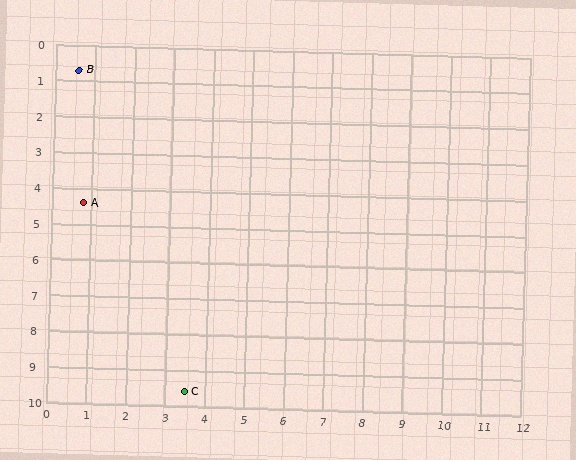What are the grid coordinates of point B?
Point B is at approximately (0.6, 0.7).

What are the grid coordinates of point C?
Point C is at approximately (3.5, 9.6).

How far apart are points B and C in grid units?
Points B and C are about 9.4 grid units apart.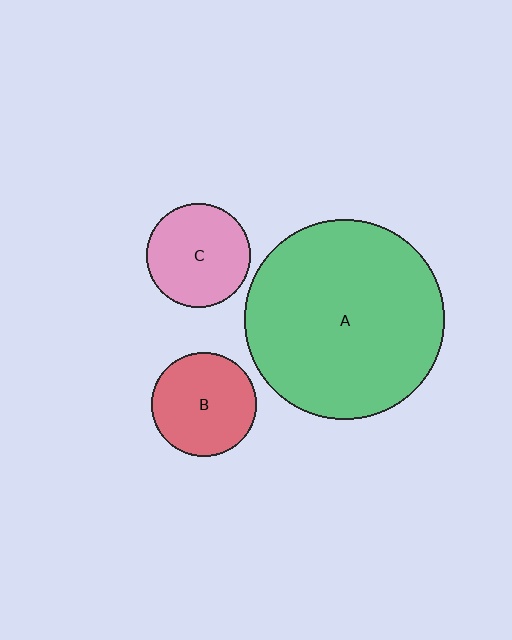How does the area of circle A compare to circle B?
Approximately 3.7 times.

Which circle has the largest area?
Circle A (green).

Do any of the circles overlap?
No, none of the circles overlap.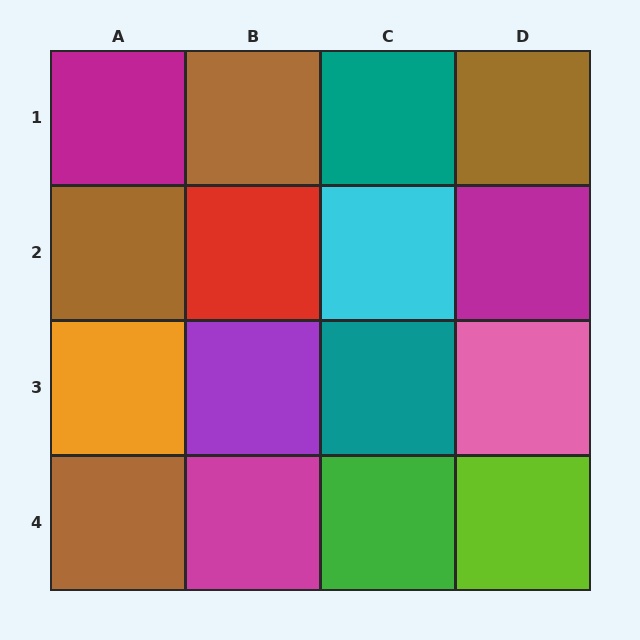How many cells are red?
1 cell is red.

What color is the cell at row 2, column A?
Brown.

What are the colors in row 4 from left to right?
Brown, magenta, green, lime.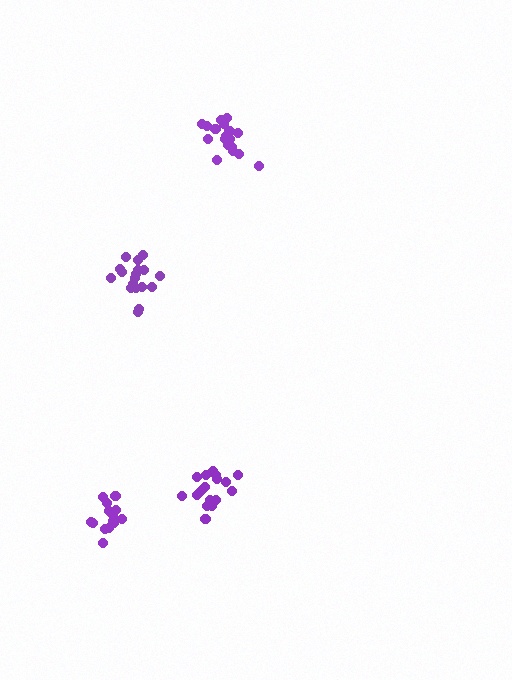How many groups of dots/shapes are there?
There are 4 groups.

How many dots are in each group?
Group 1: 15 dots, Group 2: 18 dots, Group 3: 20 dots, Group 4: 18 dots (71 total).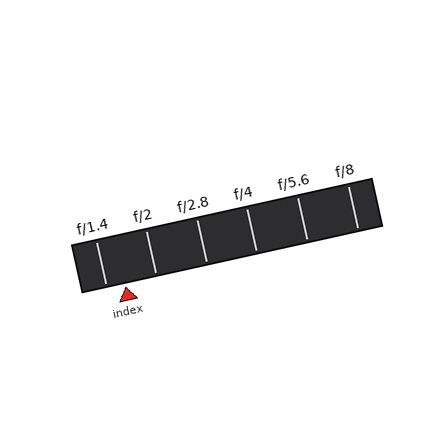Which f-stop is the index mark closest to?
The index mark is closest to f/1.4.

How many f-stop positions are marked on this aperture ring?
There are 6 f-stop positions marked.